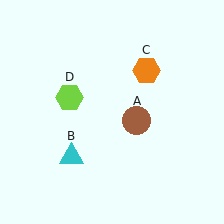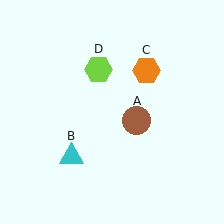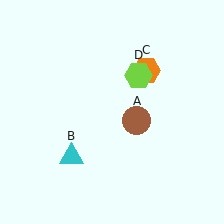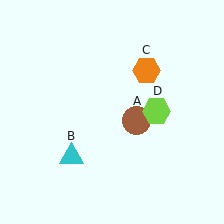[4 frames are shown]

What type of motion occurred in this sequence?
The lime hexagon (object D) rotated clockwise around the center of the scene.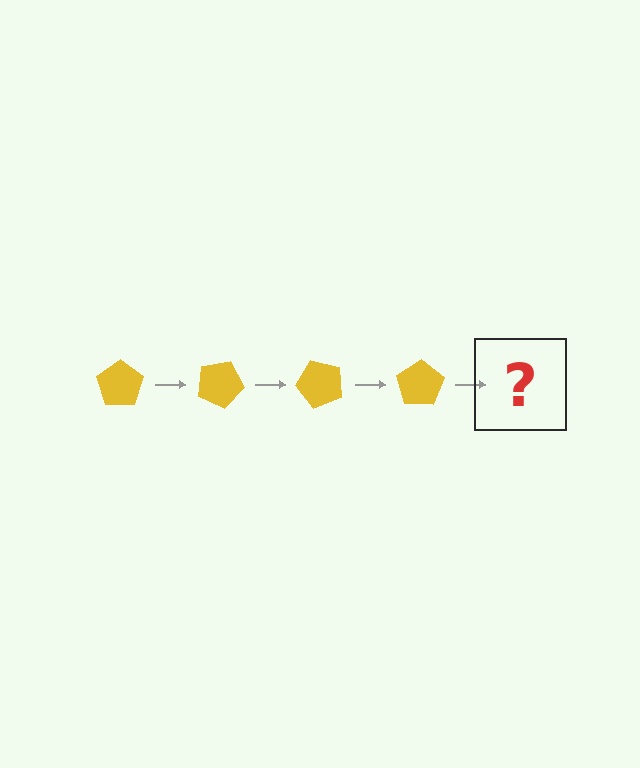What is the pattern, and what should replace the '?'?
The pattern is that the pentagon rotates 25 degrees each step. The '?' should be a yellow pentagon rotated 100 degrees.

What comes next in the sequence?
The next element should be a yellow pentagon rotated 100 degrees.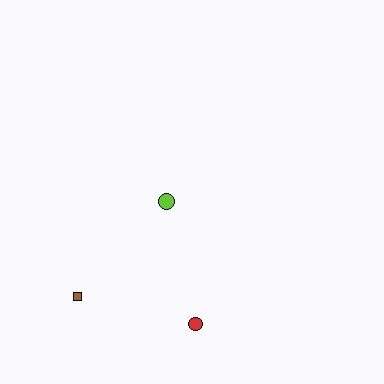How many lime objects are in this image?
There is 1 lime object.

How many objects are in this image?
There are 3 objects.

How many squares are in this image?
There is 1 square.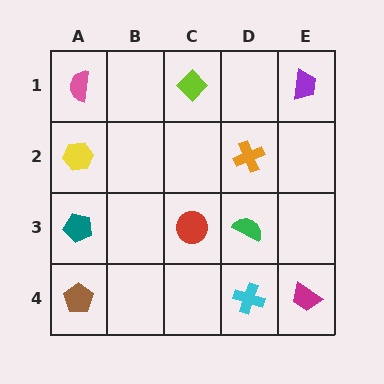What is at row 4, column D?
A cyan cross.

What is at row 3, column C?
A red circle.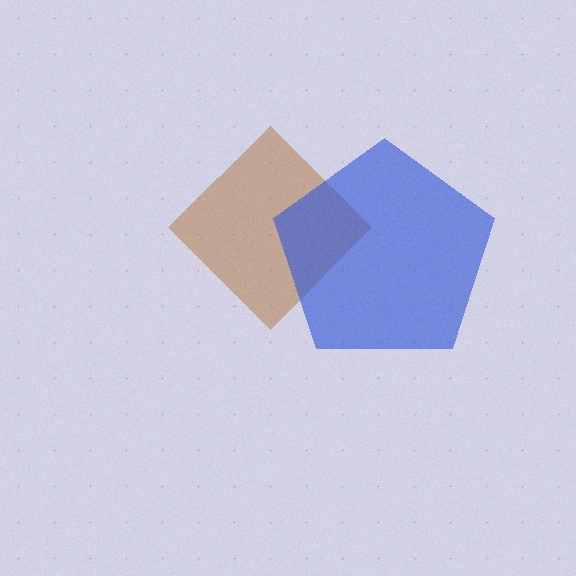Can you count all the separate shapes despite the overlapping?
Yes, there are 2 separate shapes.